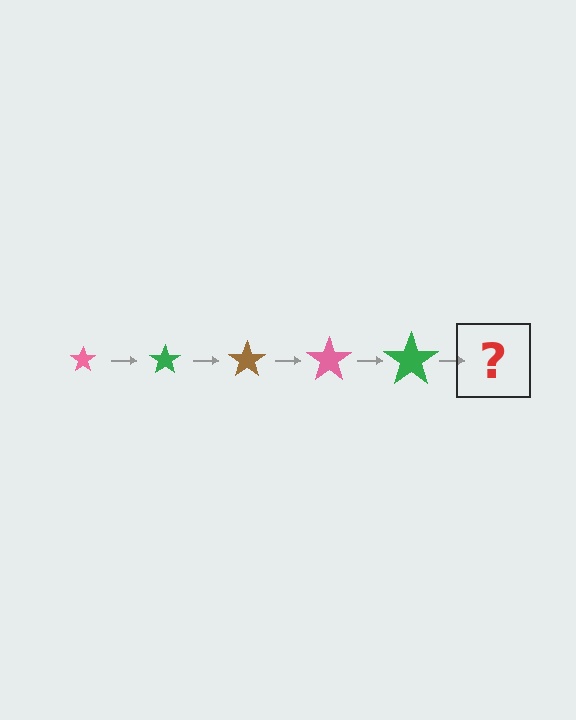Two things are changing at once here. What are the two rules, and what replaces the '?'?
The two rules are that the star grows larger each step and the color cycles through pink, green, and brown. The '?' should be a brown star, larger than the previous one.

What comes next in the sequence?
The next element should be a brown star, larger than the previous one.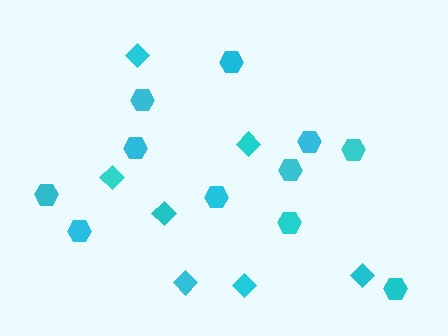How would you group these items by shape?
There are 2 groups: one group of diamonds (7) and one group of hexagons (11).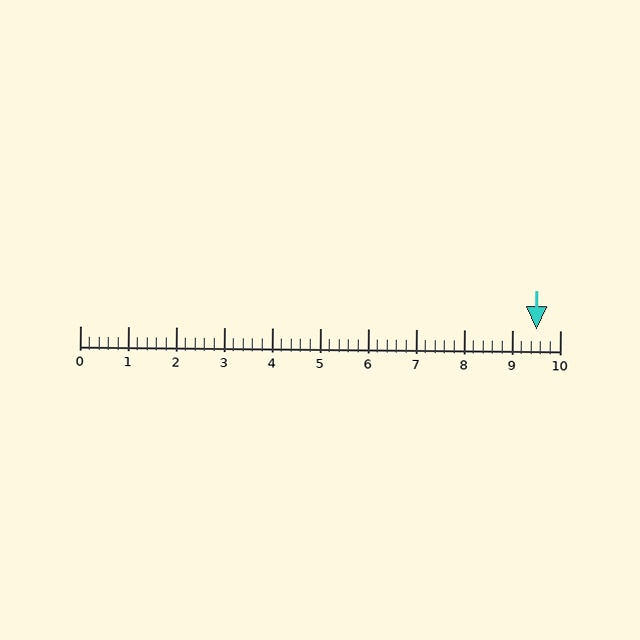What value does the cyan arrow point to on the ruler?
The cyan arrow points to approximately 9.5.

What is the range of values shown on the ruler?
The ruler shows values from 0 to 10.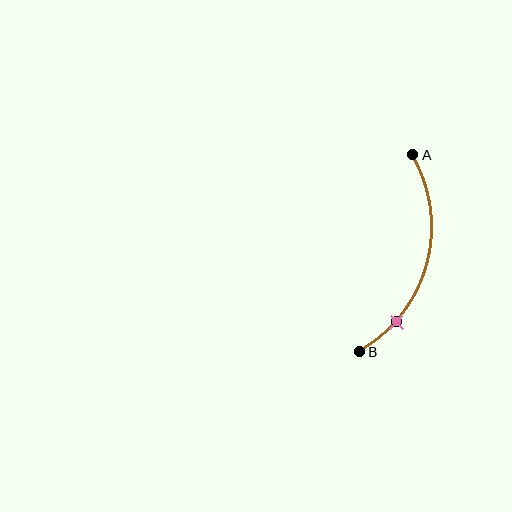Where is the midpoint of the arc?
The arc midpoint is the point on the curve farthest from the straight line joining A and B. It sits to the right of that line.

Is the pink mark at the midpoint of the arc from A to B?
No. The pink mark lies on the arc but is closer to endpoint B. The arc midpoint would be at the point on the curve equidistant along the arc from both A and B.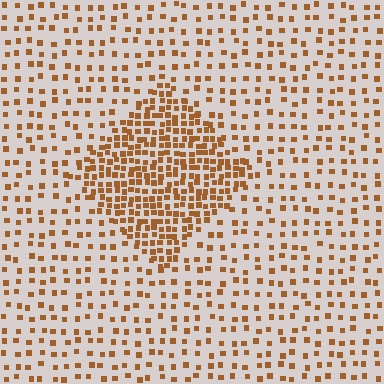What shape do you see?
I see a diamond.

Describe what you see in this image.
The image contains small brown elements arranged at two different densities. A diamond-shaped region is visible where the elements are more densely packed than the surrounding area.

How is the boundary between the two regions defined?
The boundary is defined by a change in element density (approximately 2.6x ratio). All elements are the same color, size, and shape.